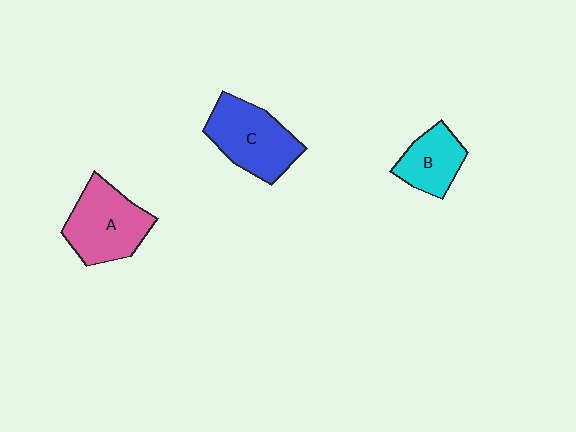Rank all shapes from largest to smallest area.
From largest to smallest: A (pink), C (blue), B (cyan).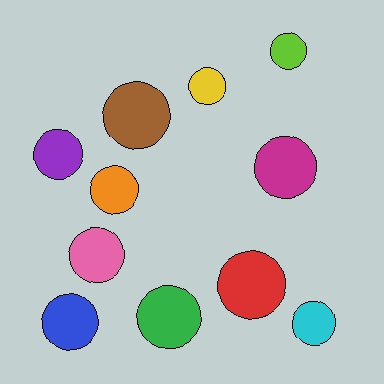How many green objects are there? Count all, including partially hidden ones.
There is 1 green object.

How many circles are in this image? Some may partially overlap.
There are 11 circles.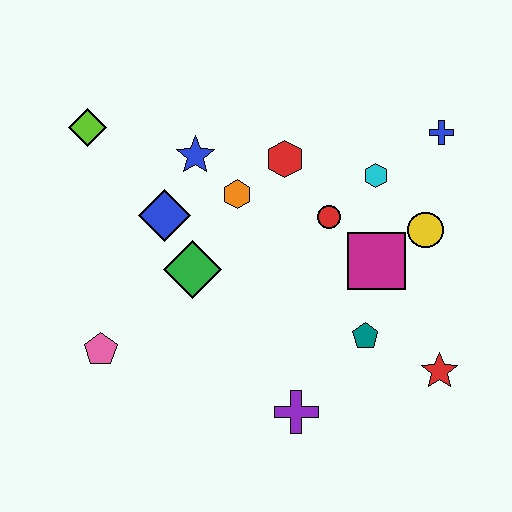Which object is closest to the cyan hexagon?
The red circle is closest to the cyan hexagon.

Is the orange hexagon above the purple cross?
Yes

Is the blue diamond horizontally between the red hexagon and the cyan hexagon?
No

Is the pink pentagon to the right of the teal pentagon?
No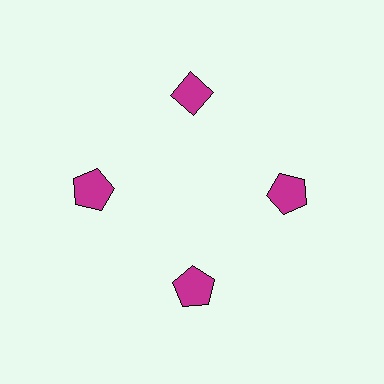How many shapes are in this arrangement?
There are 4 shapes arranged in a ring pattern.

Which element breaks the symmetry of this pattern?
The magenta diamond at roughly the 12 o'clock position breaks the symmetry. All other shapes are magenta pentagons.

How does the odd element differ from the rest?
It has a different shape: diamond instead of pentagon.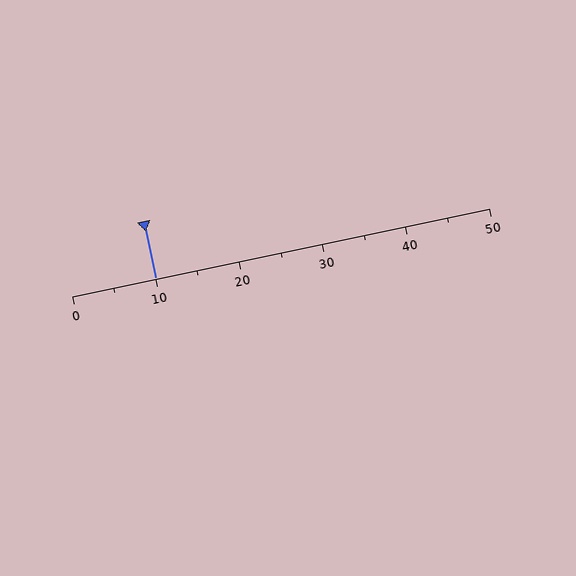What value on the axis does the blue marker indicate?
The marker indicates approximately 10.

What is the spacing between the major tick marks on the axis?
The major ticks are spaced 10 apart.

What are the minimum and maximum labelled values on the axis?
The axis runs from 0 to 50.